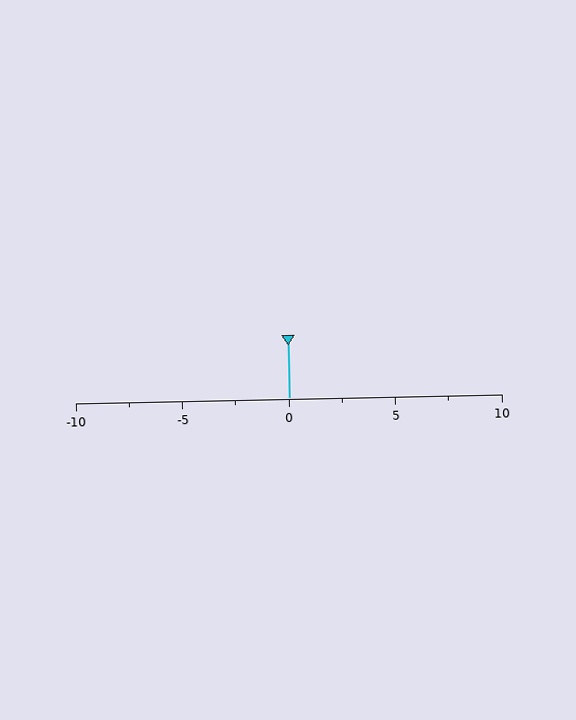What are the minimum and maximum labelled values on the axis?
The axis runs from -10 to 10.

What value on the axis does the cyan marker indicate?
The marker indicates approximately 0.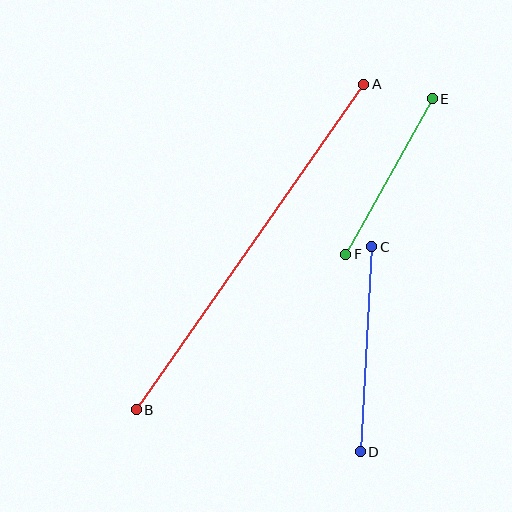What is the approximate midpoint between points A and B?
The midpoint is at approximately (250, 247) pixels.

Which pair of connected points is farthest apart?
Points A and B are farthest apart.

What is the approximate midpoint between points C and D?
The midpoint is at approximately (366, 349) pixels.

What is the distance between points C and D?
The distance is approximately 205 pixels.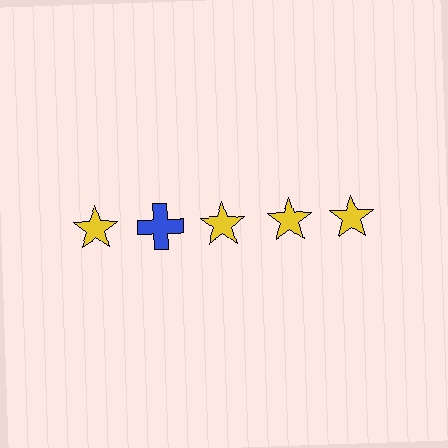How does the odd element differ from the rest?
It differs in both color (blue instead of yellow) and shape (cross instead of star).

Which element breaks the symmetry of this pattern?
The blue cross in the top row, second from left column breaks the symmetry. All other shapes are yellow stars.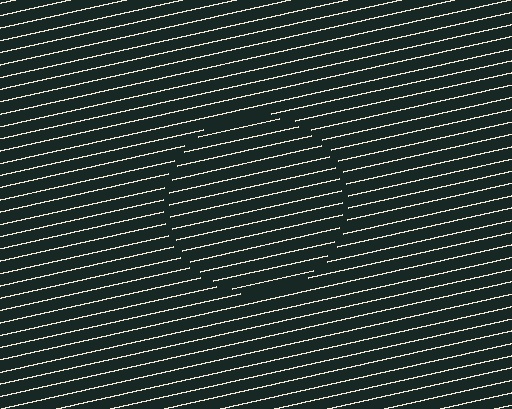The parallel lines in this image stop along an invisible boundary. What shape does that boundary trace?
An illusory circle. The interior of the shape contains the same grating, shifted by half a period — the contour is defined by the phase discontinuity where line-ends from the inner and outer gratings abut.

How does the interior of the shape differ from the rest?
The interior of the shape contains the same grating, shifted by half a period — the contour is defined by the phase discontinuity where line-ends from the inner and outer gratings abut.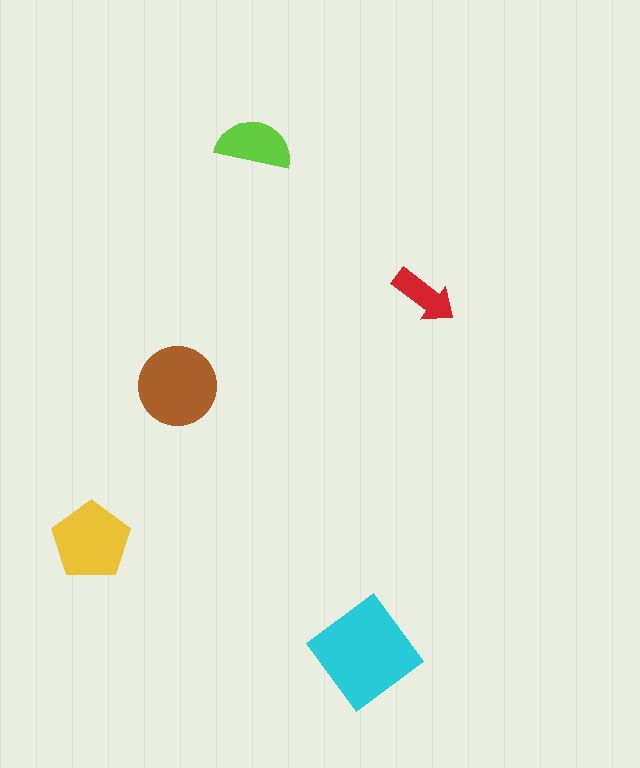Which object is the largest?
The cyan diamond.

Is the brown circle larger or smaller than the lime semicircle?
Larger.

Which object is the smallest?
The red arrow.